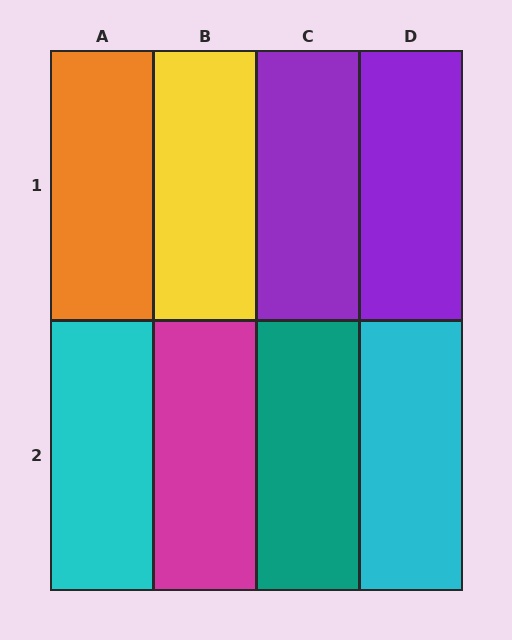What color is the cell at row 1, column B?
Yellow.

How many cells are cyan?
2 cells are cyan.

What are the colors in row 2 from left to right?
Cyan, magenta, teal, cyan.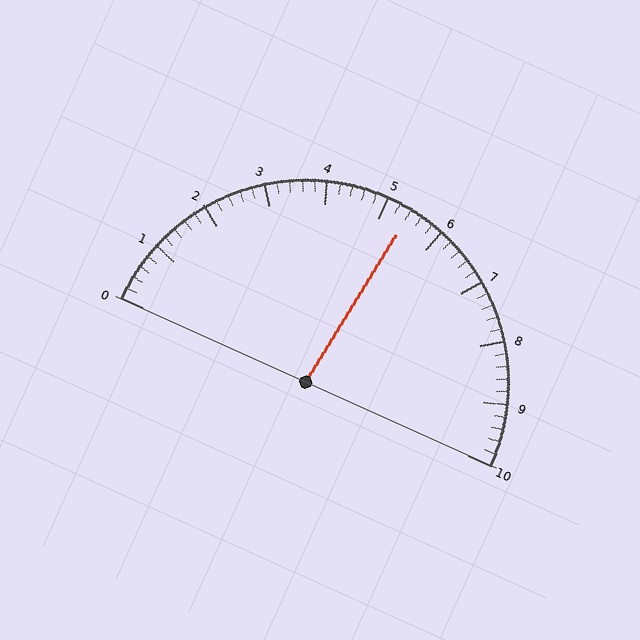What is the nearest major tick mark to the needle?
The nearest major tick mark is 5.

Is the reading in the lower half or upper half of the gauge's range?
The reading is in the upper half of the range (0 to 10).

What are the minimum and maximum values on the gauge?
The gauge ranges from 0 to 10.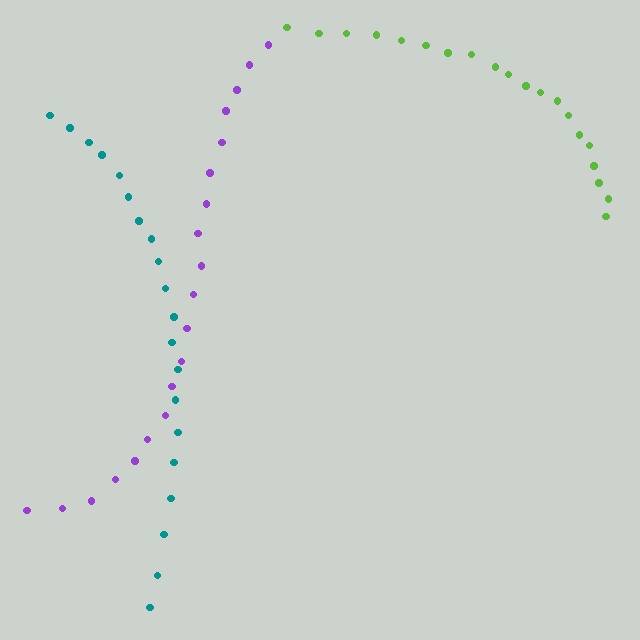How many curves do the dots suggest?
There are 3 distinct paths.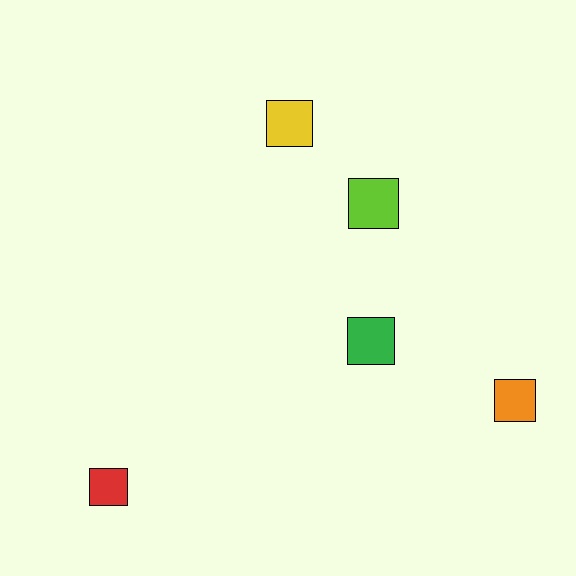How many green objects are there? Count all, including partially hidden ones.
There is 1 green object.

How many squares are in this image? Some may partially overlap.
There are 5 squares.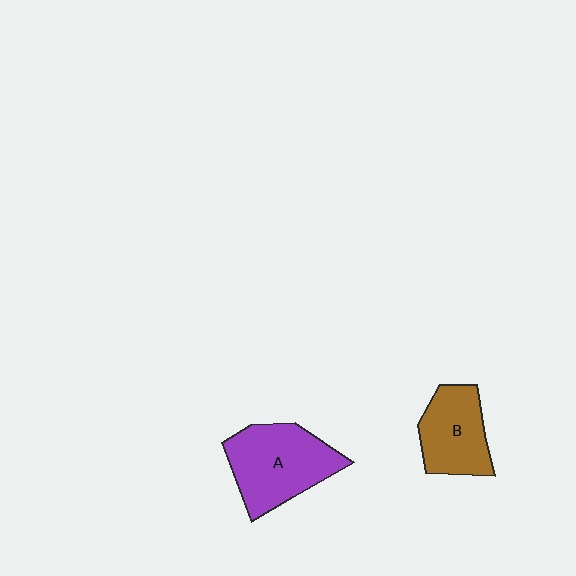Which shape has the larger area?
Shape A (purple).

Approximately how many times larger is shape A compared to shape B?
Approximately 1.3 times.